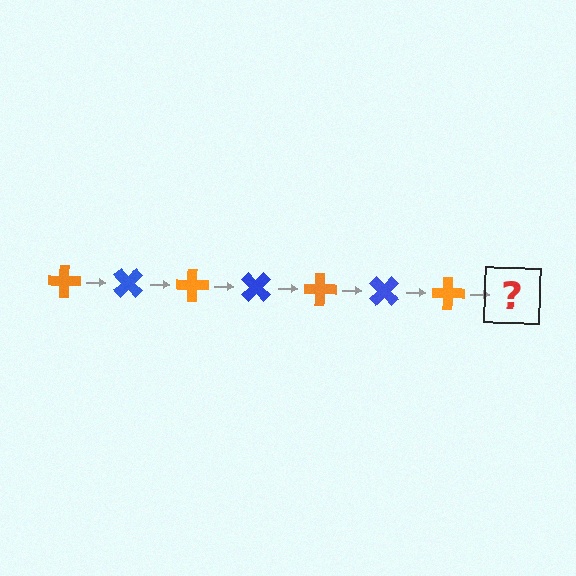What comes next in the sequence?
The next element should be a blue cross, rotated 315 degrees from the start.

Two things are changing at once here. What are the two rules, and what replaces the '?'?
The two rules are that it rotates 45 degrees each step and the color cycles through orange and blue. The '?' should be a blue cross, rotated 315 degrees from the start.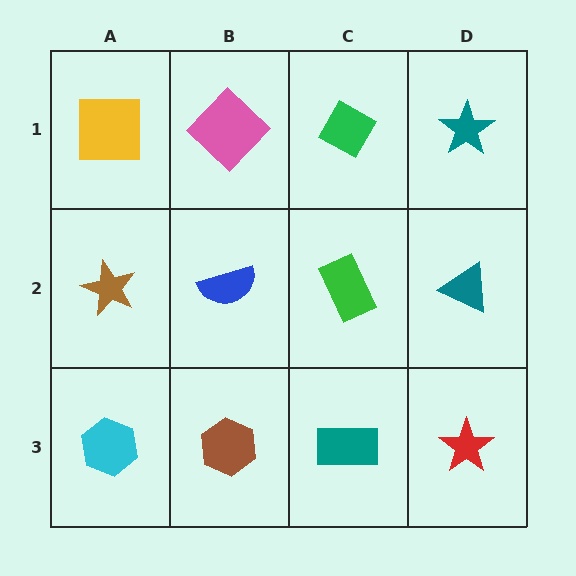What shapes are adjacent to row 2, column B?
A pink diamond (row 1, column B), a brown hexagon (row 3, column B), a brown star (row 2, column A), a green rectangle (row 2, column C).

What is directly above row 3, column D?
A teal triangle.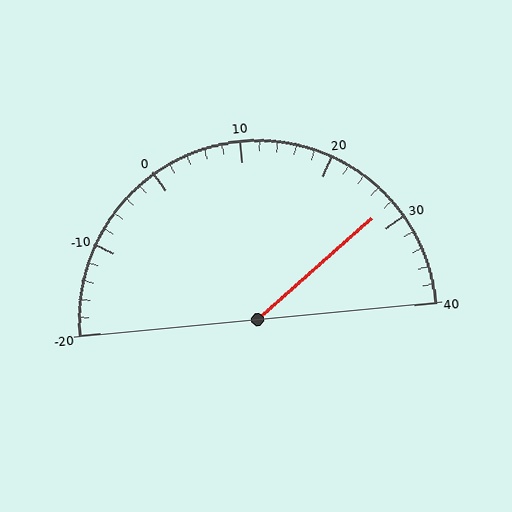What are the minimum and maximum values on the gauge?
The gauge ranges from -20 to 40.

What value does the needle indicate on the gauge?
The needle indicates approximately 28.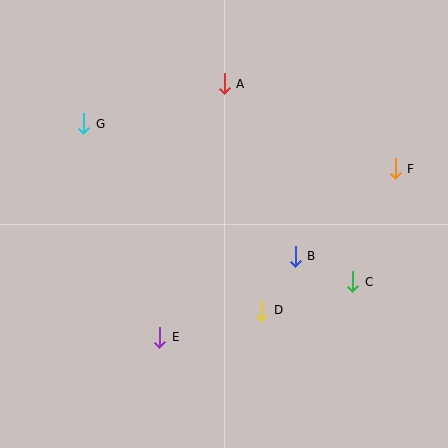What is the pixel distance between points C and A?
The distance between C and A is 236 pixels.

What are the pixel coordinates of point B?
Point B is at (295, 256).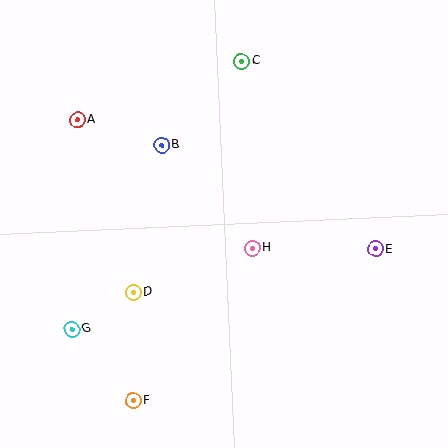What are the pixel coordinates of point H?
Point H is at (252, 248).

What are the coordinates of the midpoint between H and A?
The midpoint between H and A is at (165, 184).